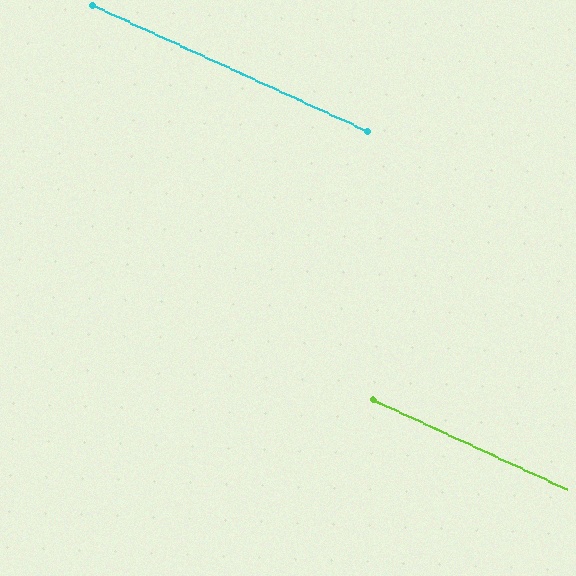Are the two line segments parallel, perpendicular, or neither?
Parallel — their directions differ by only 0.1°.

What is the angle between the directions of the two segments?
Approximately 0 degrees.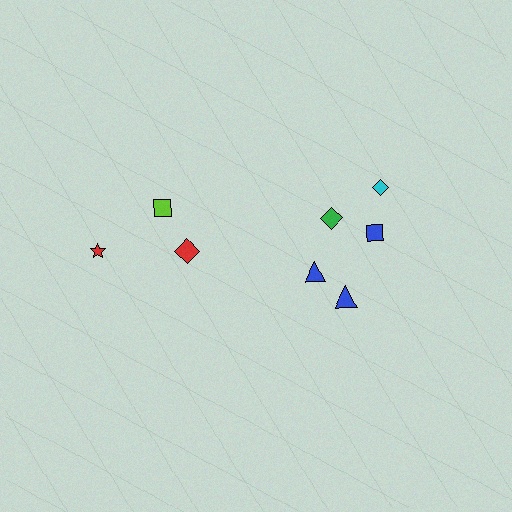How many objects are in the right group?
There are 5 objects.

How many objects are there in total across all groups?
There are 8 objects.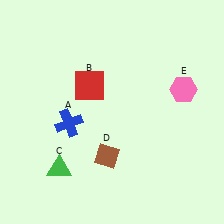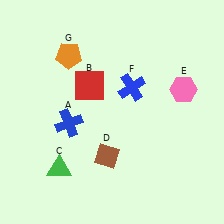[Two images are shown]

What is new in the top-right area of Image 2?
A blue cross (F) was added in the top-right area of Image 2.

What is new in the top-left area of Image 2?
An orange pentagon (G) was added in the top-left area of Image 2.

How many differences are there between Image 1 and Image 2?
There are 2 differences between the two images.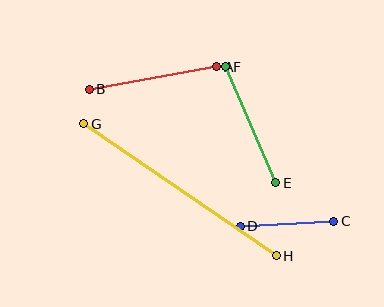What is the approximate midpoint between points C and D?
The midpoint is at approximately (287, 224) pixels.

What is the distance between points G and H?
The distance is approximately 233 pixels.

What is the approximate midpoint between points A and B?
The midpoint is at approximately (153, 78) pixels.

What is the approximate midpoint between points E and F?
The midpoint is at approximately (251, 125) pixels.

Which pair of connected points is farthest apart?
Points G and H are farthest apart.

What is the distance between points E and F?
The distance is approximately 126 pixels.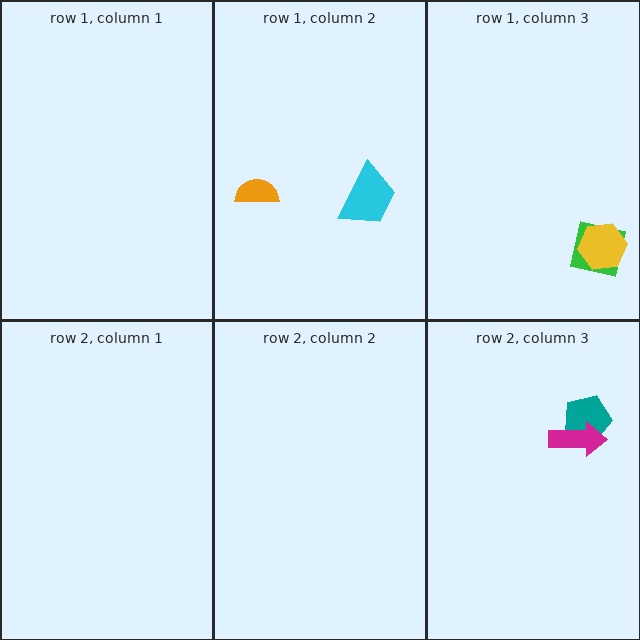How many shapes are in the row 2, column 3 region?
2.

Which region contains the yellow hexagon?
The row 1, column 3 region.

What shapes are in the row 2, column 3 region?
The teal pentagon, the magenta arrow.